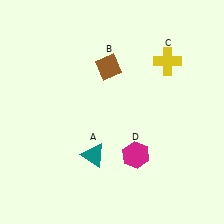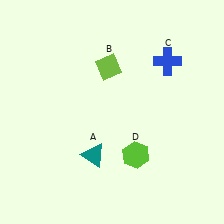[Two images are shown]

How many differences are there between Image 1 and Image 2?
There are 3 differences between the two images.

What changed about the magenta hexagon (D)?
In Image 1, D is magenta. In Image 2, it changed to lime.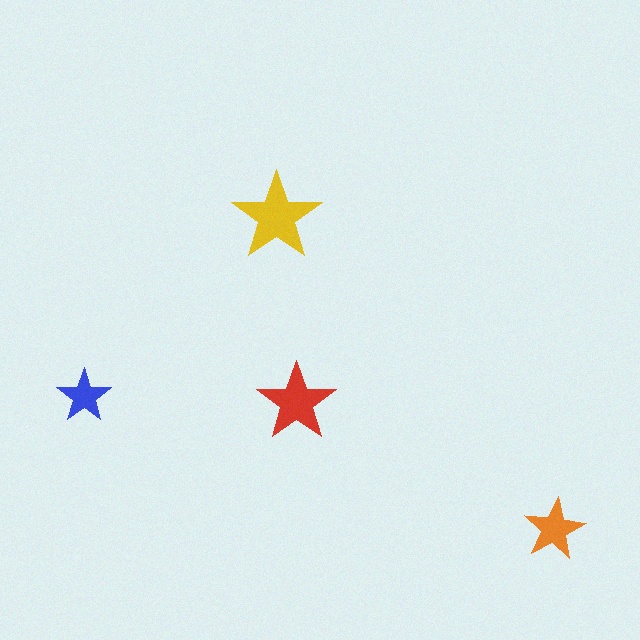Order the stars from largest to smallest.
the yellow one, the red one, the orange one, the blue one.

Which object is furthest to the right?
The orange star is rightmost.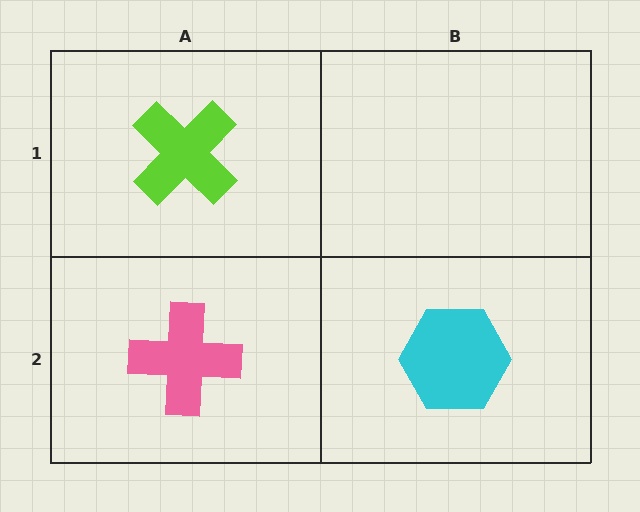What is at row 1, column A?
A lime cross.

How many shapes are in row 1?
1 shape.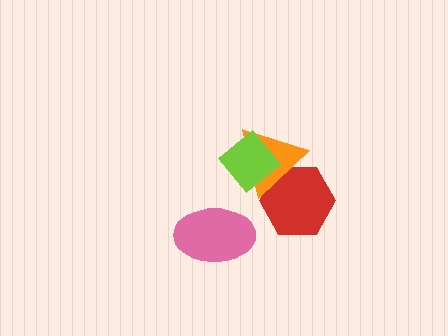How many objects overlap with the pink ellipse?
0 objects overlap with the pink ellipse.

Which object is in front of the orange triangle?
The lime diamond is in front of the orange triangle.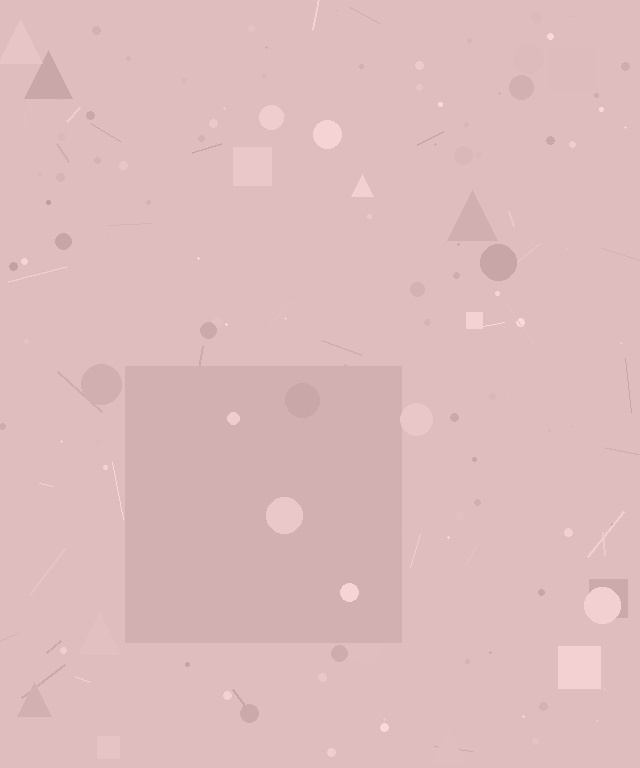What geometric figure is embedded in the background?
A square is embedded in the background.